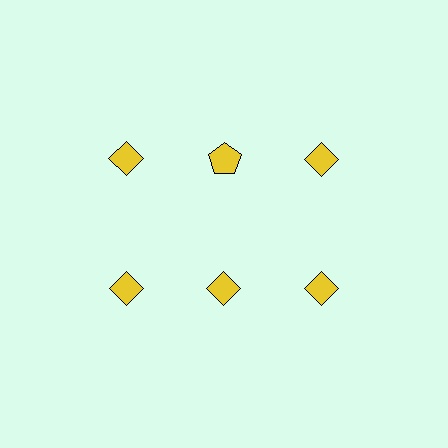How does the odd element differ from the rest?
It has a different shape: pentagon instead of diamond.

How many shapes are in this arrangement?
There are 6 shapes arranged in a grid pattern.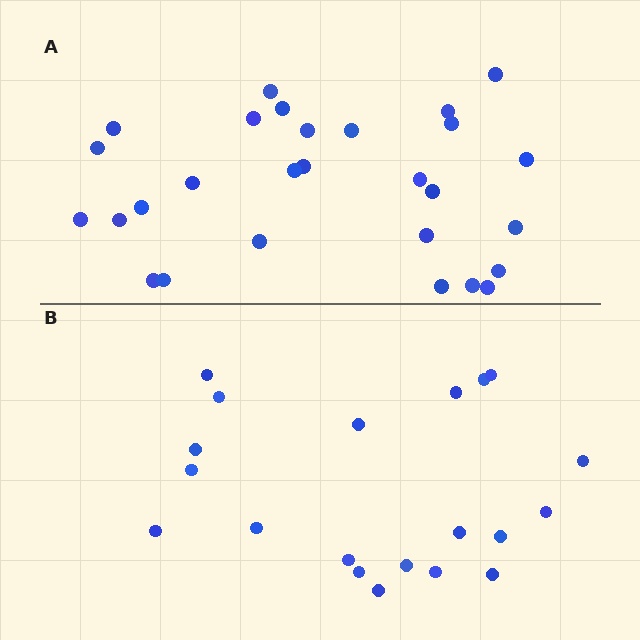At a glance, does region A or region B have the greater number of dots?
Region A (the top region) has more dots.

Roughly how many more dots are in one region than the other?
Region A has roughly 8 or so more dots than region B.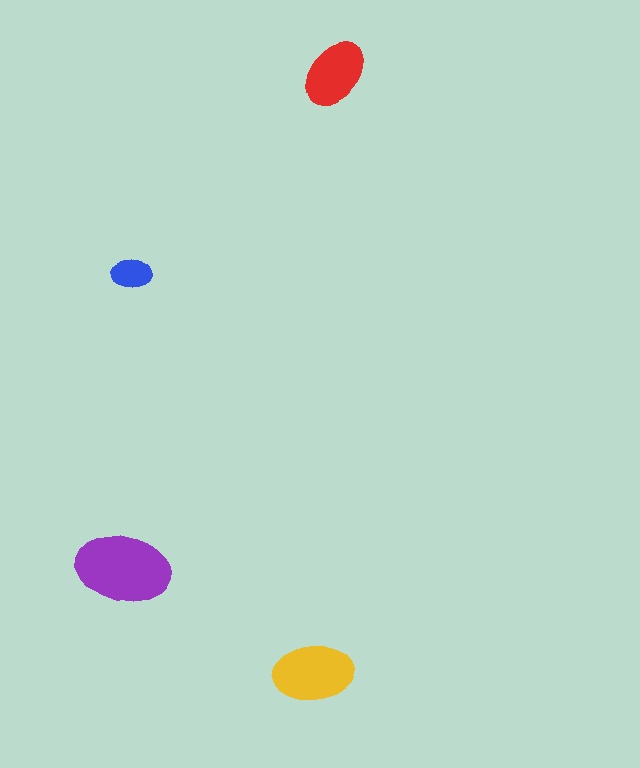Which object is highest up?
The red ellipse is topmost.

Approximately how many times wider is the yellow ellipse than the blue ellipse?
About 2 times wider.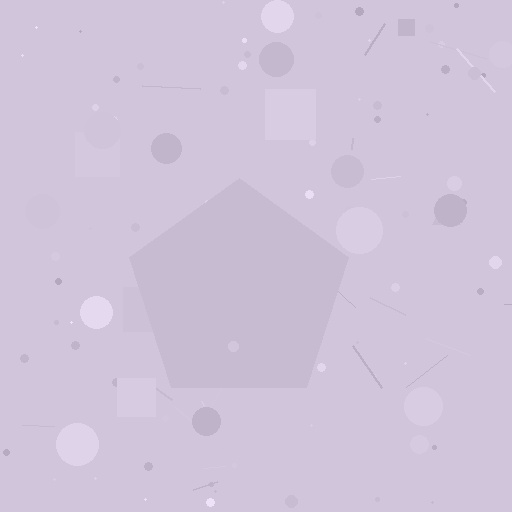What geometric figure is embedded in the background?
A pentagon is embedded in the background.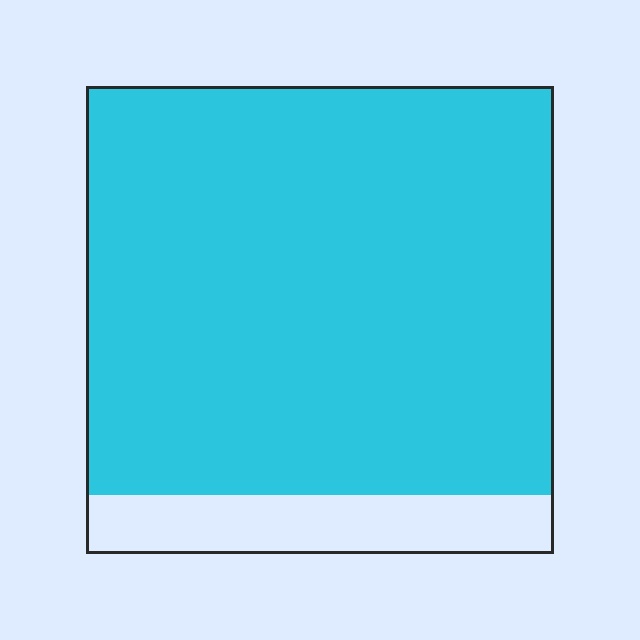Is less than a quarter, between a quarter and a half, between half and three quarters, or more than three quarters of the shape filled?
More than three quarters.